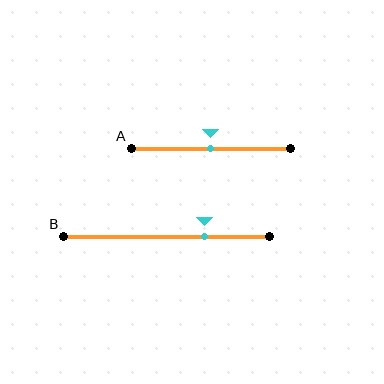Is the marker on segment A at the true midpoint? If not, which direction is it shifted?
Yes, the marker on segment A is at the true midpoint.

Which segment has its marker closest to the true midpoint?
Segment A has its marker closest to the true midpoint.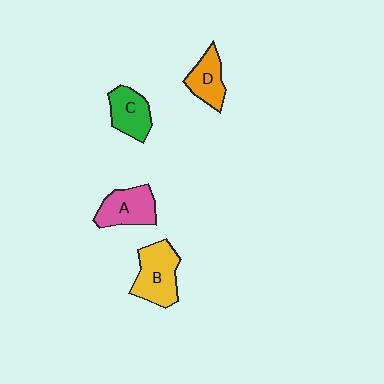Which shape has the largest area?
Shape B (yellow).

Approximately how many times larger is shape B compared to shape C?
Approximately 1.4 times.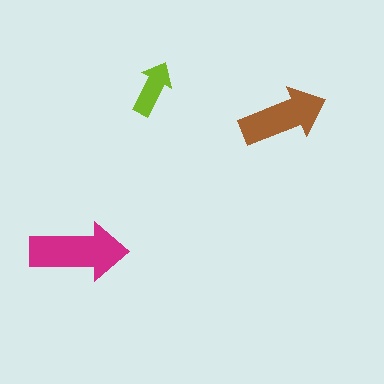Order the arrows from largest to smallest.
the magenta one, the brown one, the lime one.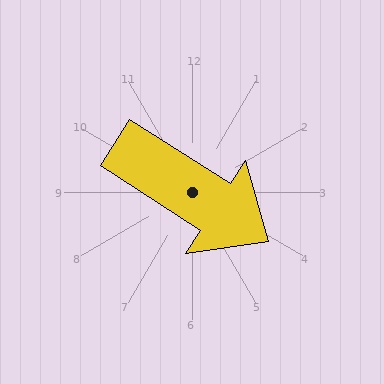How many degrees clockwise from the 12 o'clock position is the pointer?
Approximately 123 degrees.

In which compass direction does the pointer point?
Southeast.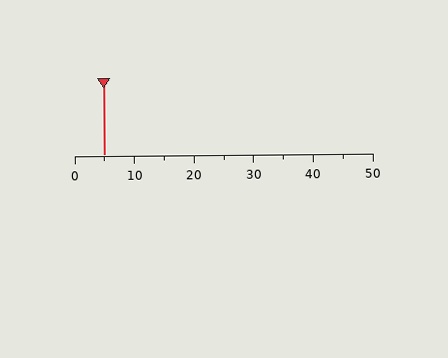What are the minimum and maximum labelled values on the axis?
The axis runs from 0 to 50.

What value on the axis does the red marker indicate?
The marker indicates approximately 5.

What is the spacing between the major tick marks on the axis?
The major ticks are spaced 10 apart.